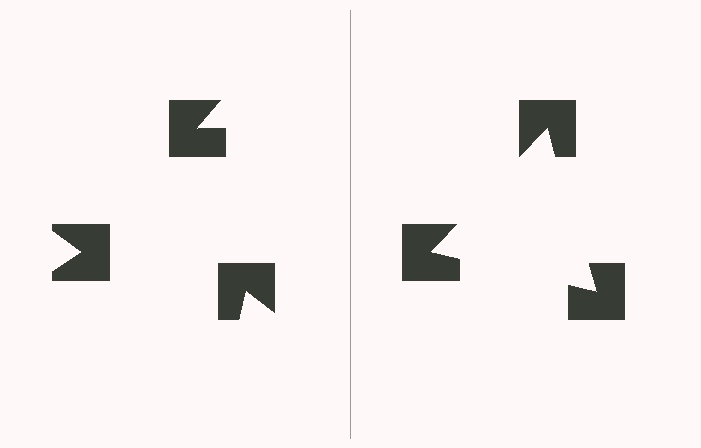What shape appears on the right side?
An illusory triangle.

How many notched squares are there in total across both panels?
6 — 3 on each side.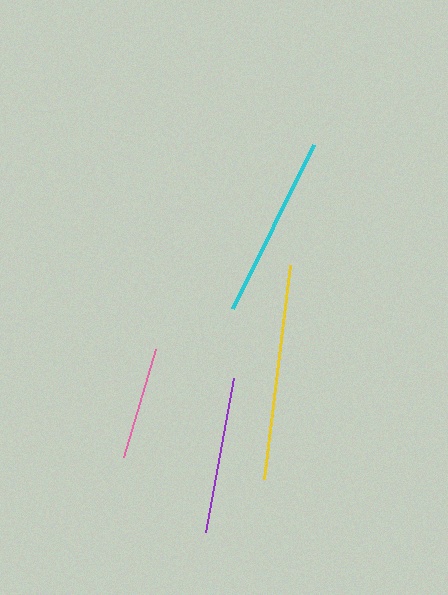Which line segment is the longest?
The yellow line is the longest at approximately 215 pixels.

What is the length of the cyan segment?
The cyan segment is approximately 183 pixels long.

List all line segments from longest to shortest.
From longest to shortest: yellow, cyan, purple, pink.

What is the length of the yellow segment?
The yellow segment is approximately 215 pixels long.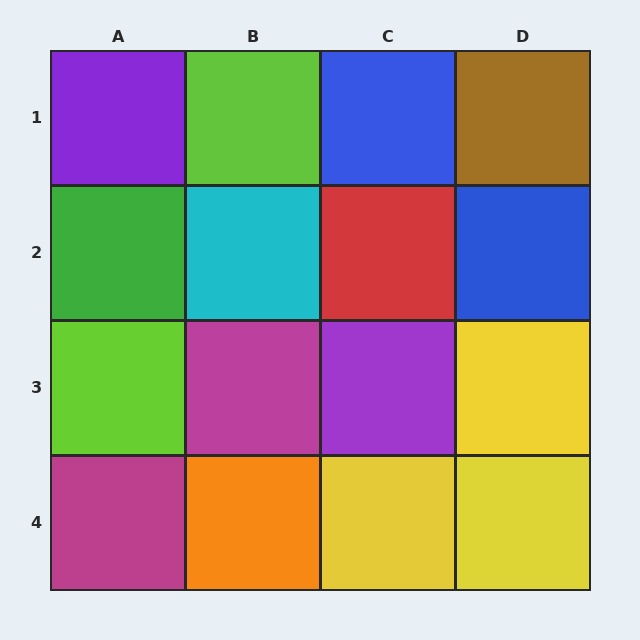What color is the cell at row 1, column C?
Blue.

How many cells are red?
1 cell is red.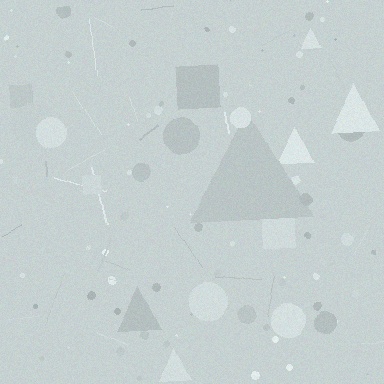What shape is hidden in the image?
A triangle is hidden in the image.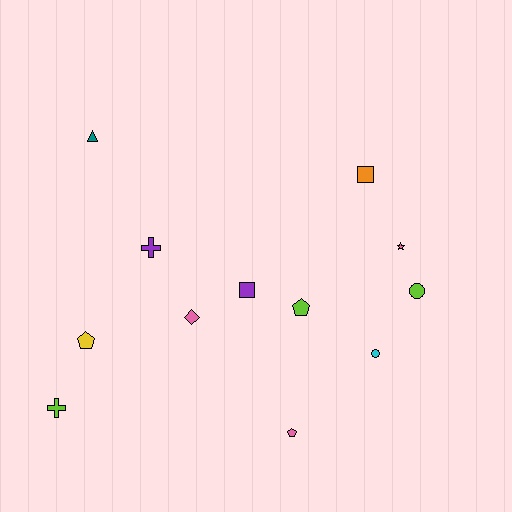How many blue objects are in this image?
There are no blue objects.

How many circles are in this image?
There are 2 circles.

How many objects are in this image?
There are 12 objects.